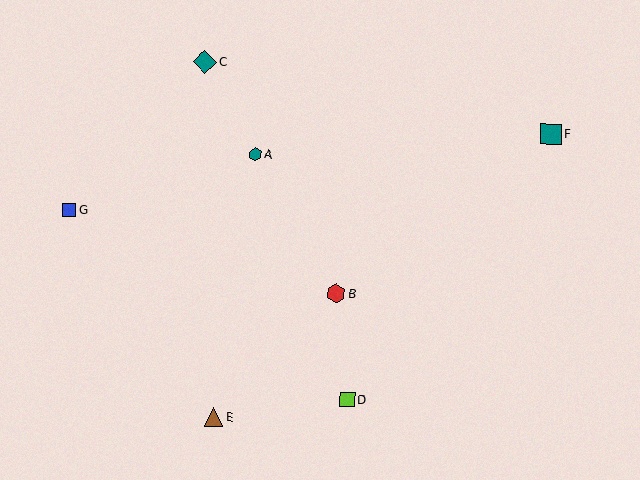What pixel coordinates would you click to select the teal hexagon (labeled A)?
Click at (255, 154) to select the teal hexagon A.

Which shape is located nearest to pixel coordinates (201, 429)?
The brown triangle (labeled E) at (213, 417) is nearest to that location.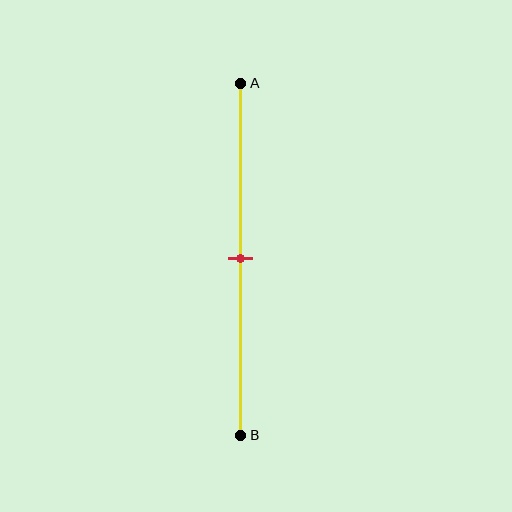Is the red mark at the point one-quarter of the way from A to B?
No, the mark is at about 50% from A, not at the 25% one-quarter point.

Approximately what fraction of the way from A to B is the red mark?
The red mark is approximately 50% of the way from A to B.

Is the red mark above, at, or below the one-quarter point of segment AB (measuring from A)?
The red mark is below the one-quarter point of segment AB.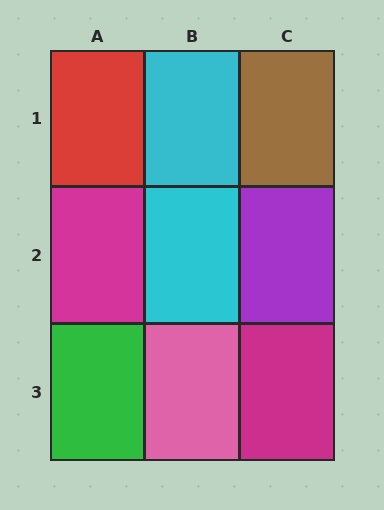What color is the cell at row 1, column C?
Brown.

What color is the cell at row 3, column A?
Green.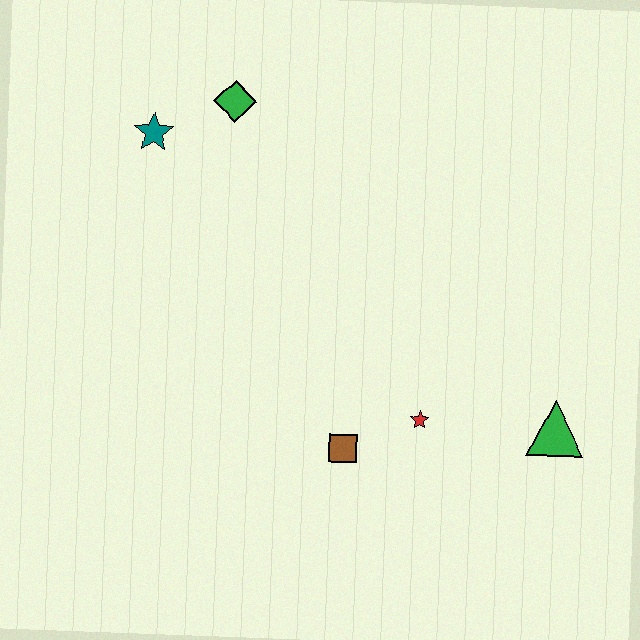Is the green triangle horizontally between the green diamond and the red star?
No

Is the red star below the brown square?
No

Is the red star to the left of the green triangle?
Yes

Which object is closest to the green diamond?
The teal star is closest to the green diamond.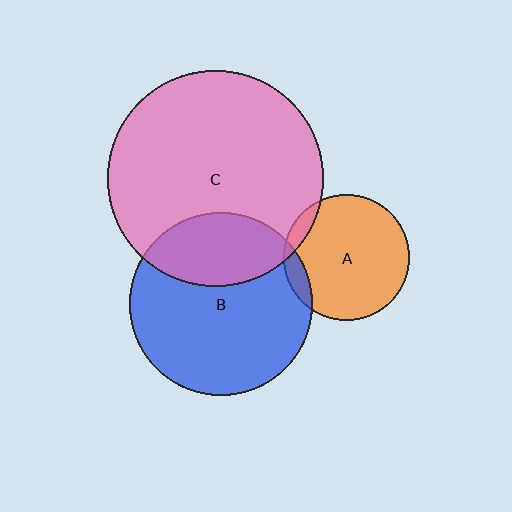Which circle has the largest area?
Circle C (pink).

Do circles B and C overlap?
Yes.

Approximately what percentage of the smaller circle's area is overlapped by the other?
Approximately 30%.